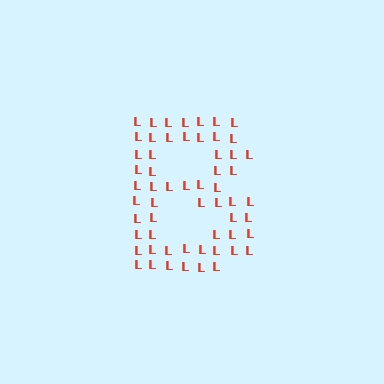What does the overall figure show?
The overall figure shows the letter B.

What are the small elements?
The small elements are letter L's.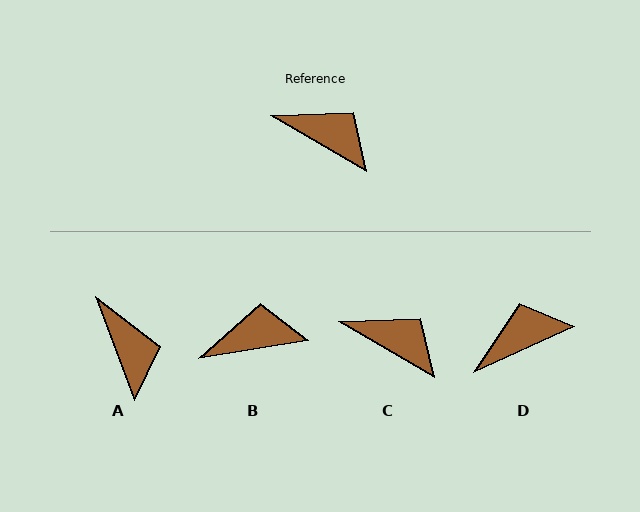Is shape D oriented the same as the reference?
No, it is off by about 55 degrees.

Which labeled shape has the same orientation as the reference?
C.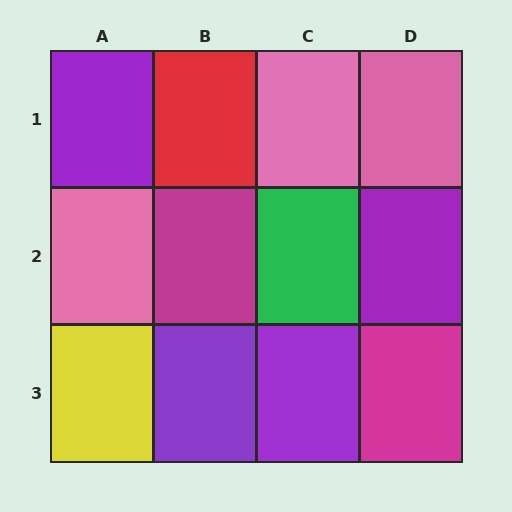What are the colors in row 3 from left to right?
Yellow, purple, purple, magenta.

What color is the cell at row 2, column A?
Pink.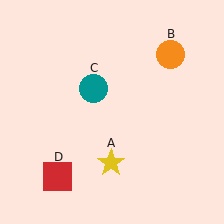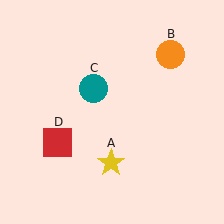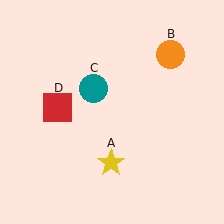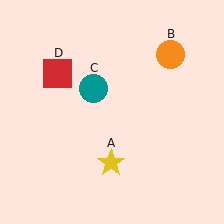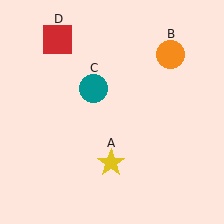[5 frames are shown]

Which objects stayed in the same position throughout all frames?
Yellow star (object A) and orange circle (object B) and teal circle (object C) remained stationary.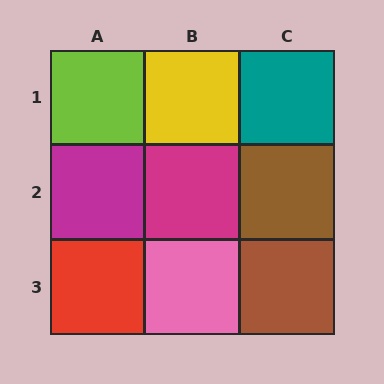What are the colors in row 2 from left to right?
Magenta, magenta, brown.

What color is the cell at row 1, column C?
Teal.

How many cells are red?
1 cell is red.